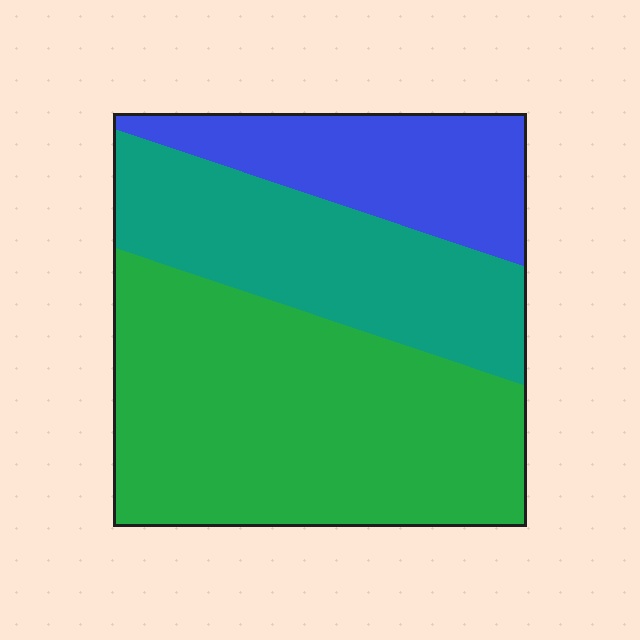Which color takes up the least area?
Blue, at roughly 20%.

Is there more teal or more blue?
Teal.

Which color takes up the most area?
Green, at roughly 50%.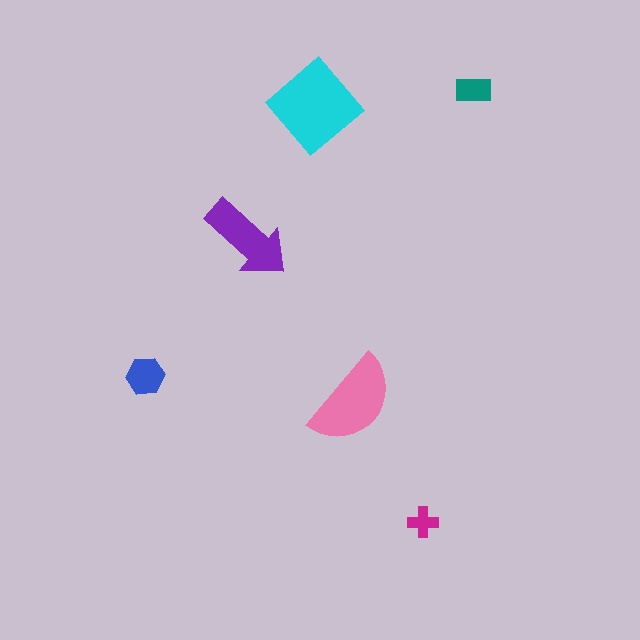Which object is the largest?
The cyan diamond.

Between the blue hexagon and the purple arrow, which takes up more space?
The purple arrow.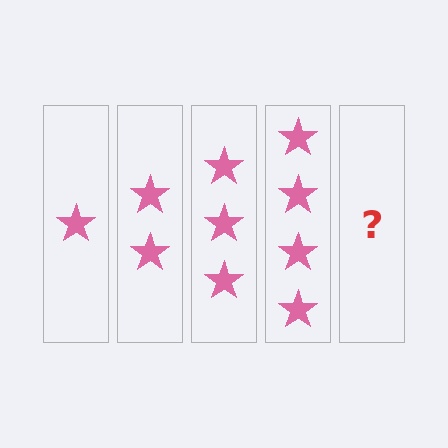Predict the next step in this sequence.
The next step is 5 stars.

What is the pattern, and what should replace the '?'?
The pattern is that each step adds one more star. The '?' should be 5 stars.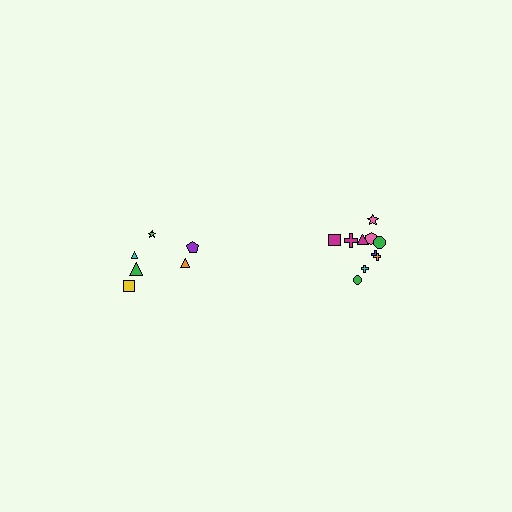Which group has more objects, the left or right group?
The right group.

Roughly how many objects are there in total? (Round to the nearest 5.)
Roughly 15 objects in total.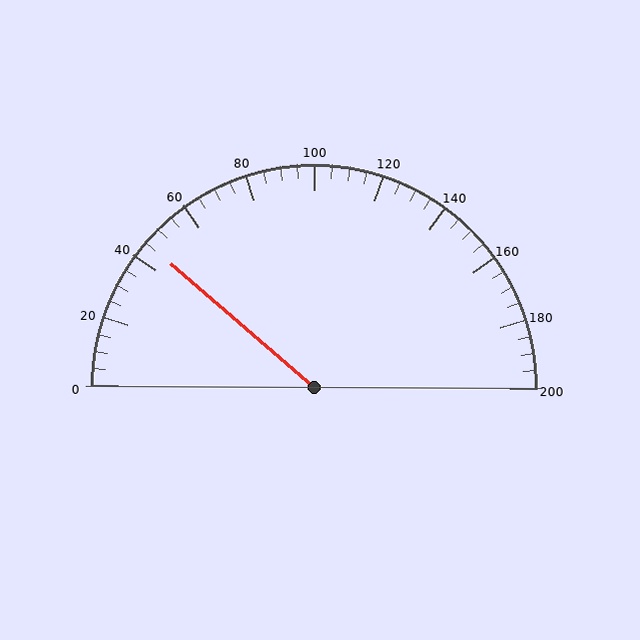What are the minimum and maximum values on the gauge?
The gauge ranges from 0 to 200.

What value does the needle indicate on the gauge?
The needle indicates approximately 45.